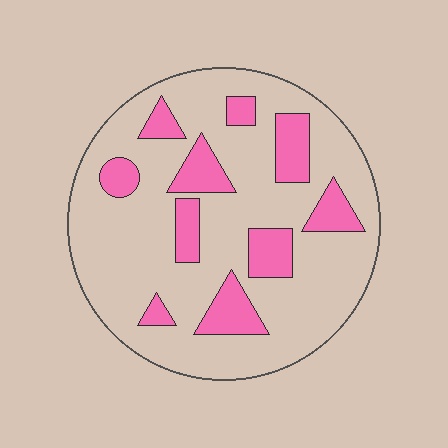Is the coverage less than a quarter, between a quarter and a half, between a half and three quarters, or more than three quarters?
Less than a quarter.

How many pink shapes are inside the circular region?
10.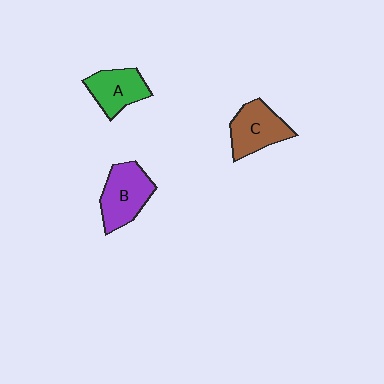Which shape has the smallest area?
Shape A (green).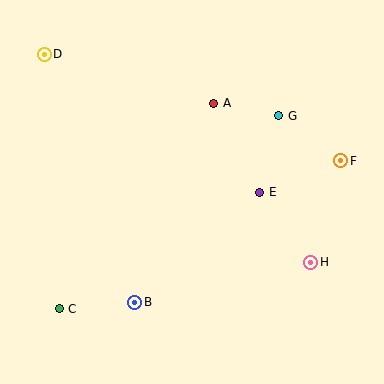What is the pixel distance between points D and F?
The distance between D and F is 315 pixels.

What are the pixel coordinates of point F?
Point F is at (341, 161).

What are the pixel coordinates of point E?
Point E is at (260, 192).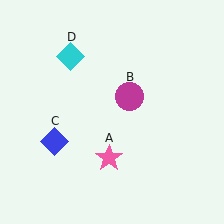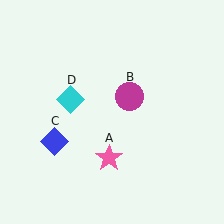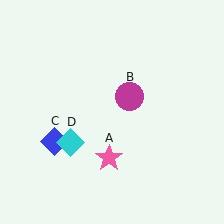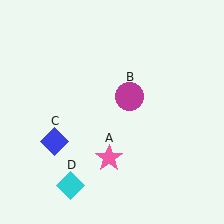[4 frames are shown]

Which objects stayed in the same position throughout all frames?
Pink star (object A) and magenta circle (object B) and blue diamond (object C) remained stationary.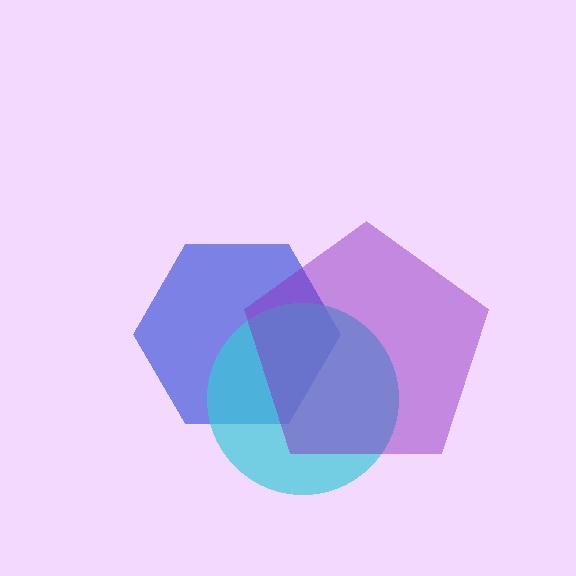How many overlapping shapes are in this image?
There are 3 overlapping shapes in the image.